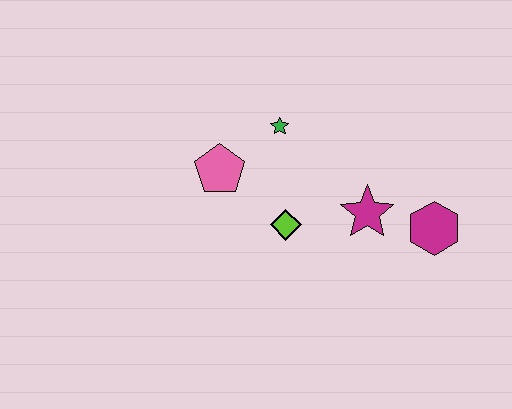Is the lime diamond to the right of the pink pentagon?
Yes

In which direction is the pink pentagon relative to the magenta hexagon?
The pink pentagon is to the left of the magenta hexagon.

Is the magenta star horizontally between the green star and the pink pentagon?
No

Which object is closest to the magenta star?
The magenta hexagon is closest to the magenta star.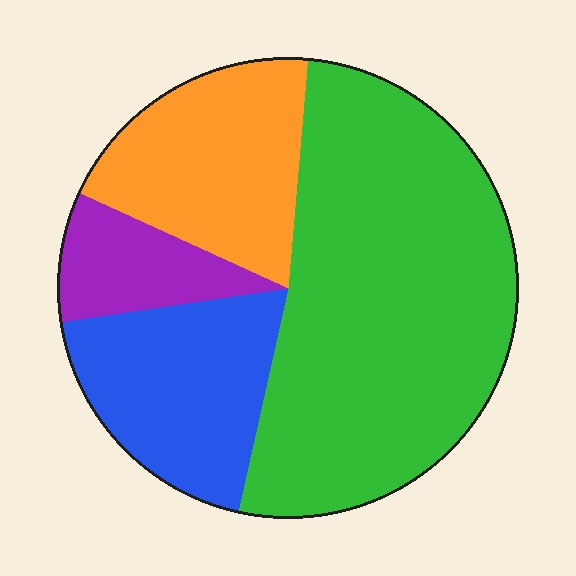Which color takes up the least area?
Purple, at roughly 10%.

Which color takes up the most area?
Green, at roughly 50%.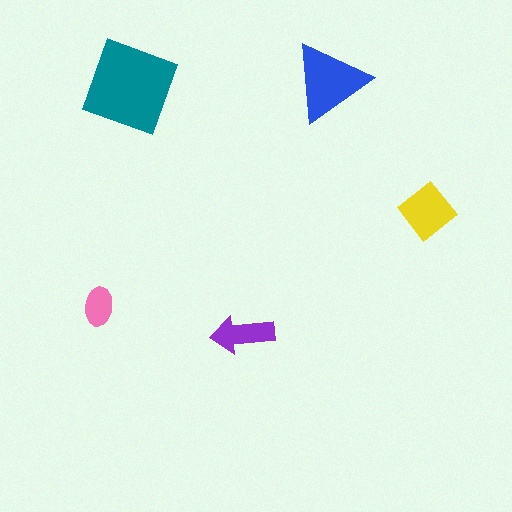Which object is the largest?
The teal diamond.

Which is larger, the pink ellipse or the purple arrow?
The purple arrow.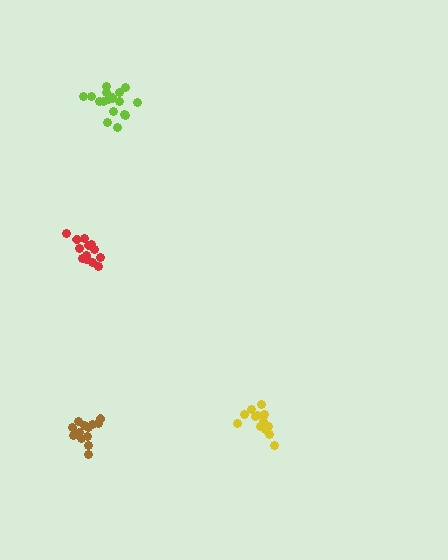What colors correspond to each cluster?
The clusters are colored: lime, yellow, brown, red.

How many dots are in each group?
Group 1: 17 dots, Group 2: 13 dots, Group 3: 13 dots, Group 4: 13 dots (56 total).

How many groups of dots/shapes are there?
There are 4 groups.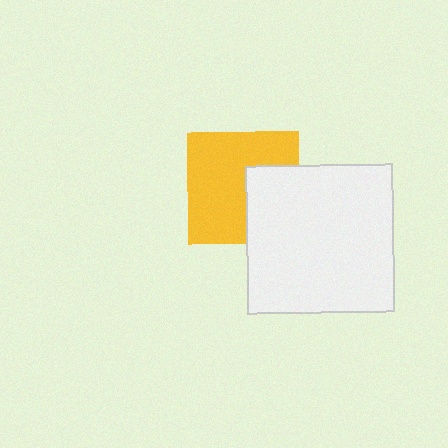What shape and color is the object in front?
The object in front is a white square.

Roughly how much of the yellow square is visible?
Most of it is visible (roughly 66%).